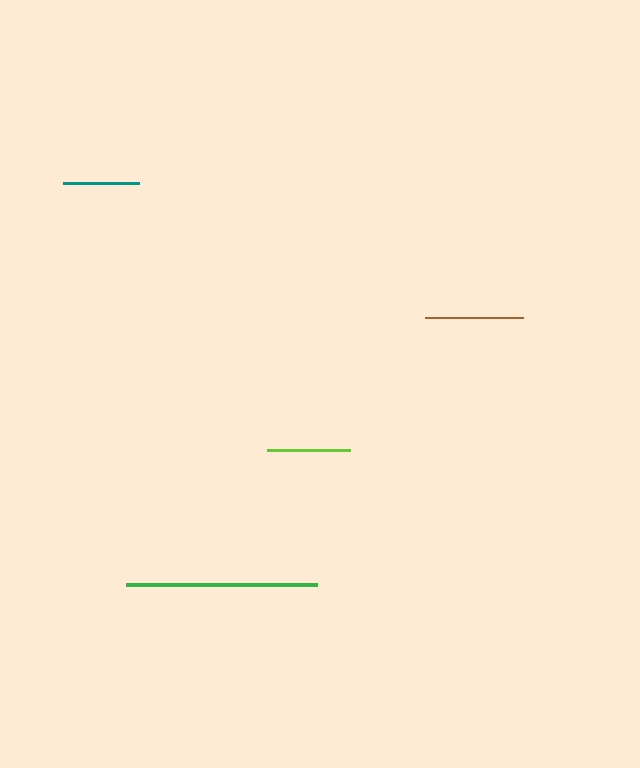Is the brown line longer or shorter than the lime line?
The brown line is longer than the lime line.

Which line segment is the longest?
The green line is the longest at approximately 191 pixels.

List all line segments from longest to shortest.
From longest to shortest: green, brown, lime, teal.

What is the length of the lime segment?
The lime segment is approximately 84 pixels long.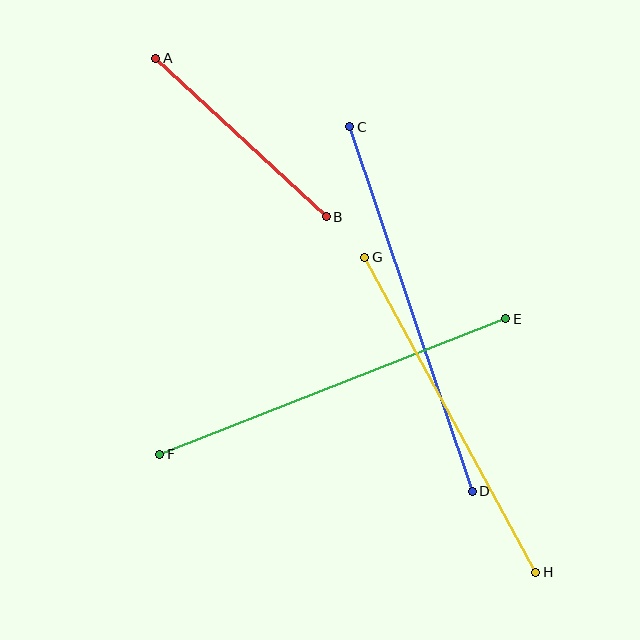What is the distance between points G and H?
The distance is approximately 358 pixels.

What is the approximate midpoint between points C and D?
The midpoint is at approximately (411, 309) pixels.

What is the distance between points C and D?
The distance is approximately 385 pixels.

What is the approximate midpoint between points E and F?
The midpoint is at approximately (333, 386) pixels.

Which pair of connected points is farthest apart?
Points C and D are farthest apart.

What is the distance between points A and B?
The distance is approximately 233 pixels.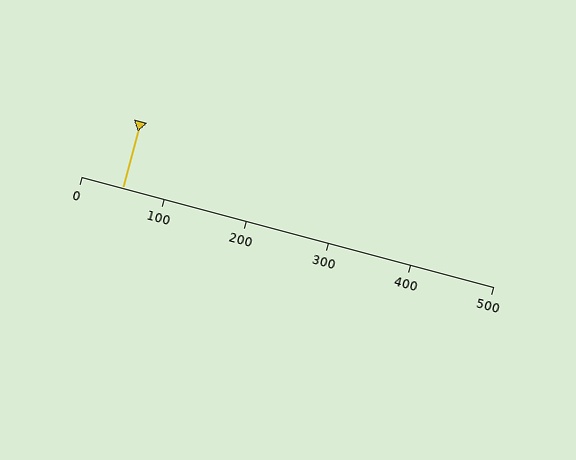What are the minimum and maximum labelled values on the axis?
The axis runs from 0 to 500.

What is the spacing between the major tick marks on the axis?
The major ticks are spaced 100 apart.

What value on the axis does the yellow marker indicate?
The marker indicates approximately 50.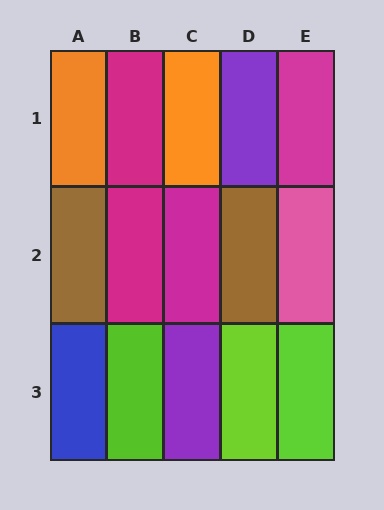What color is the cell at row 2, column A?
Brown.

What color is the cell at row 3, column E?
Lime.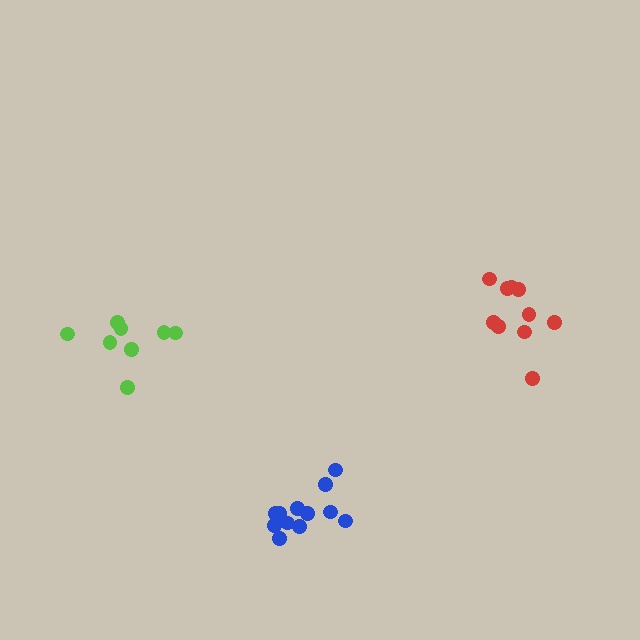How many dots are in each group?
Group 1: 12 dots, Group 2: 8 dots, Group 3: 10 dots (30 total).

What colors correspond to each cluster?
The clusters are colored: blue, lime, red.